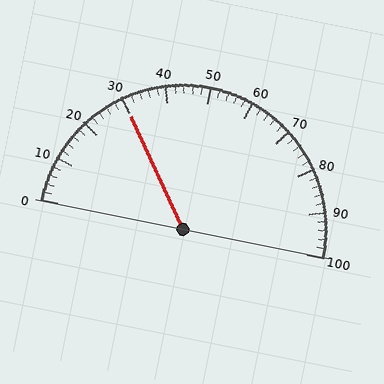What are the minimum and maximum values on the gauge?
The gauge ranges from 0 to 100.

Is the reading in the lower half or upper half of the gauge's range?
The reading is in the lower half of the range (0 to 100).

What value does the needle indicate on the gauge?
The needle indicates approximately 30.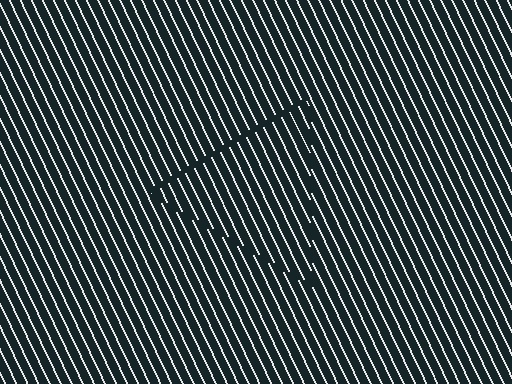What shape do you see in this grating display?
An illusory triangle. The interior of the shape contains the same grating, shifted by half a period — the contour is defined by the phase discontinuity where line-ends from the inner and outer gratings abut.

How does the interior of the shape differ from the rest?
The interior of the shape contains the same grating, shifted by half a period — the contour is defined by the phase discontinuity where line-ends from the inner and outer gratings abut.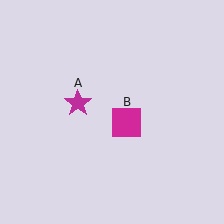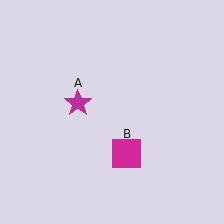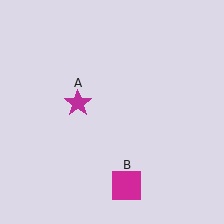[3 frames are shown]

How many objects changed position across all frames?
1 object changed position: magenta square (object B).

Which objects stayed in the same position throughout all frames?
Magenta star (object A) remained stationary.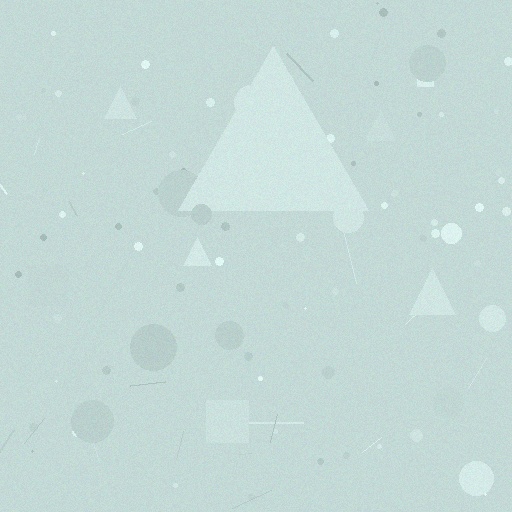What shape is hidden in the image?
A triangle is hidden in the image.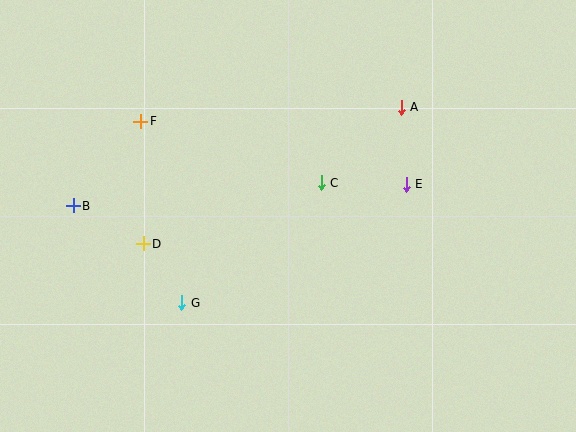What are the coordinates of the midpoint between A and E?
The midpoint between A and E is at (404, 146).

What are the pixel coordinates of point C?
Point C is at (321, 183).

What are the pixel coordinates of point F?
Point F is at (141, 121).